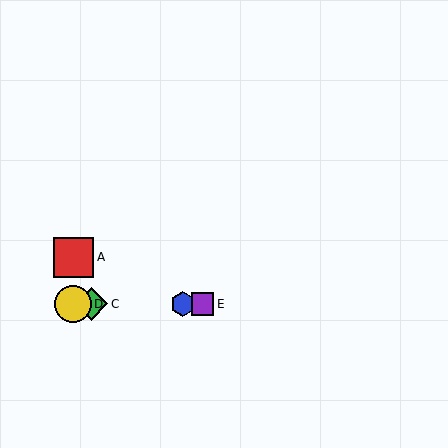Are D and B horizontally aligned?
Yes, both are at y≈304.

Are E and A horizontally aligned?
No, E is at y≈304 and A is at y≈257.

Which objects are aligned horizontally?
Objects B, C, D, E are aligned horizontally.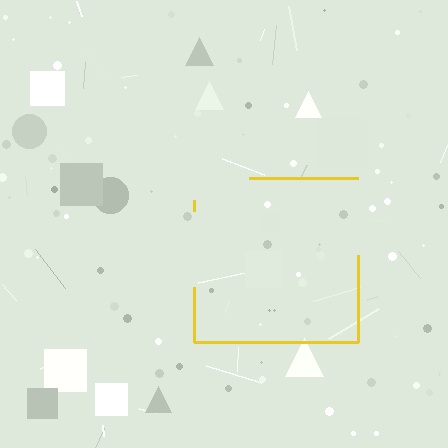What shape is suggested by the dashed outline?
The dashed outline suggests a square.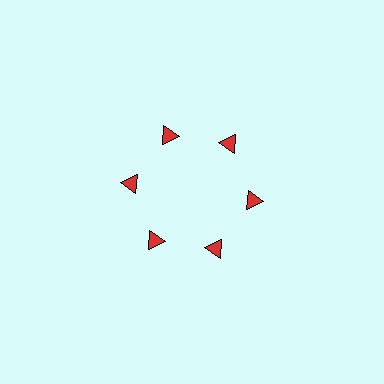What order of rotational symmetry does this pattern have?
This pattern has 6-fold rotational symmetry.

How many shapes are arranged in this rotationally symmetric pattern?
There are 6 shapes, arranged in 6 groups of 1.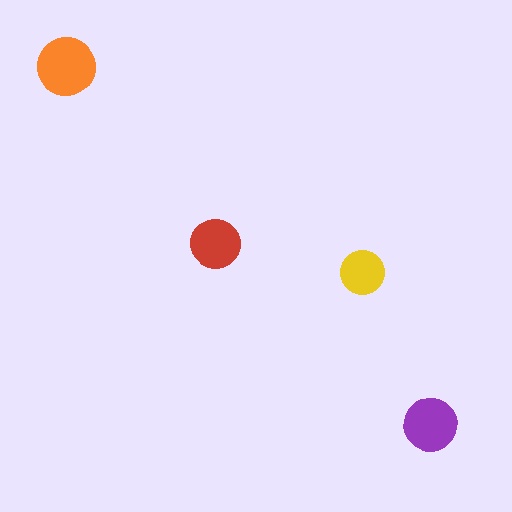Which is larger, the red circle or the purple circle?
The purple one.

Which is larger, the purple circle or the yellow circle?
The purple one.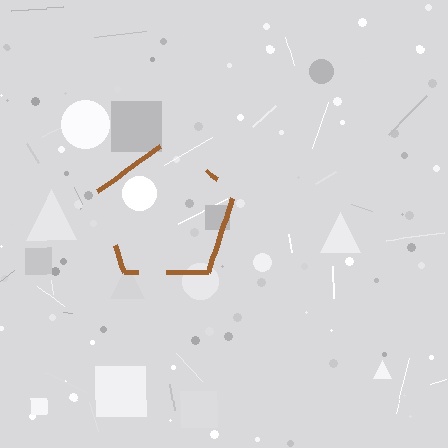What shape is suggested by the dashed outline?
The dashed outline suggests a pentagon.